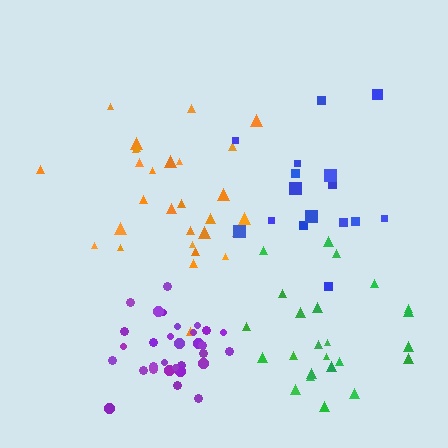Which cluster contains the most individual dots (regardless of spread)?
Purple (31).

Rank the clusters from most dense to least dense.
purple, orange, green, blue.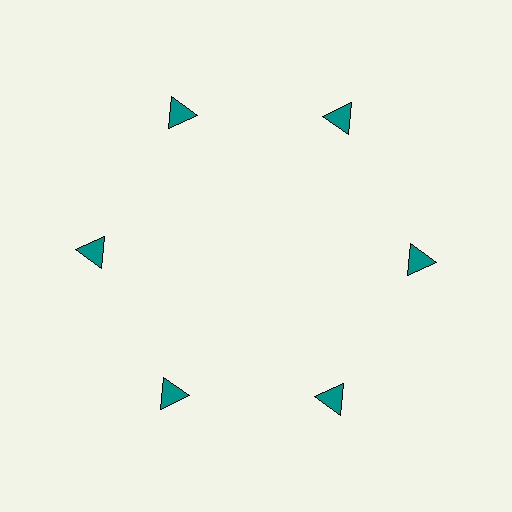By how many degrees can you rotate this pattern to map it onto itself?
The pattern maps onto itself every 60 degrees of rotation.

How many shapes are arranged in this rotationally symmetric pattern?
There are 6 shapes, arranged in 6 groups of 1.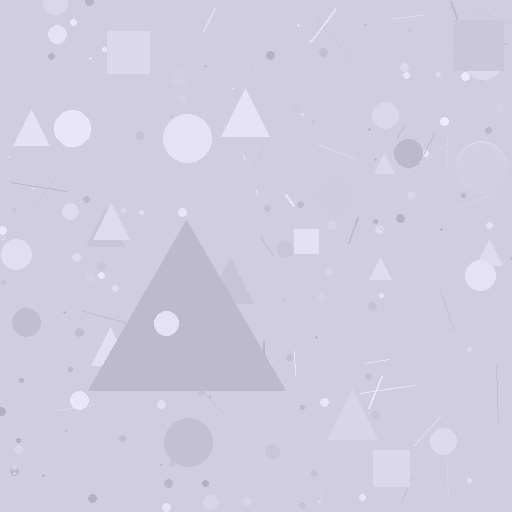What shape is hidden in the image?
A triangle is hidden in the image.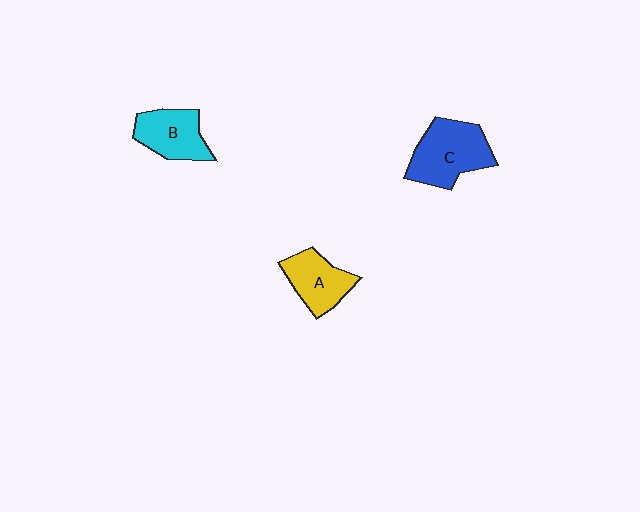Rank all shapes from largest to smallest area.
From largest to smallest: C (blue), B (cyan), A (yellow).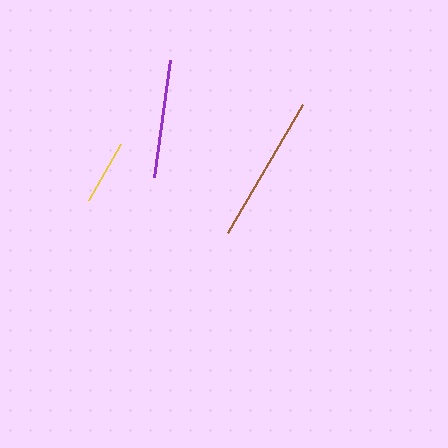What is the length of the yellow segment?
The yellow segment is approximately 63 pixels long.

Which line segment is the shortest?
The yellow line is the shortest at approximately 63 pixels.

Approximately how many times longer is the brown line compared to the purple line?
The brown line is approximately 1.3 times the length of the purple line.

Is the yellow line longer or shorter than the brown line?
The brown line is longer than the yellow line.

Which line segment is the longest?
The brown line is the longest at approximately 149 pixels.